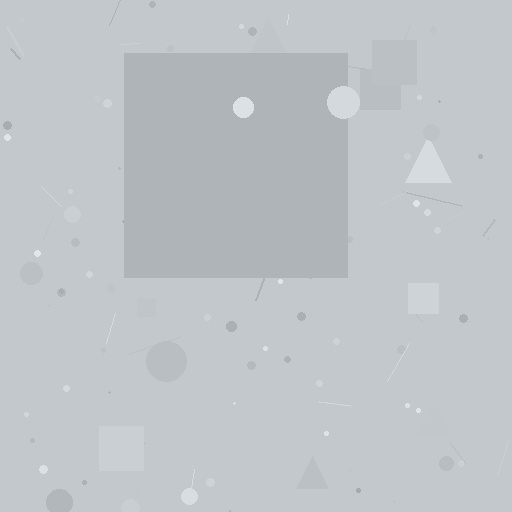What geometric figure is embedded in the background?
A square is embedded in the background.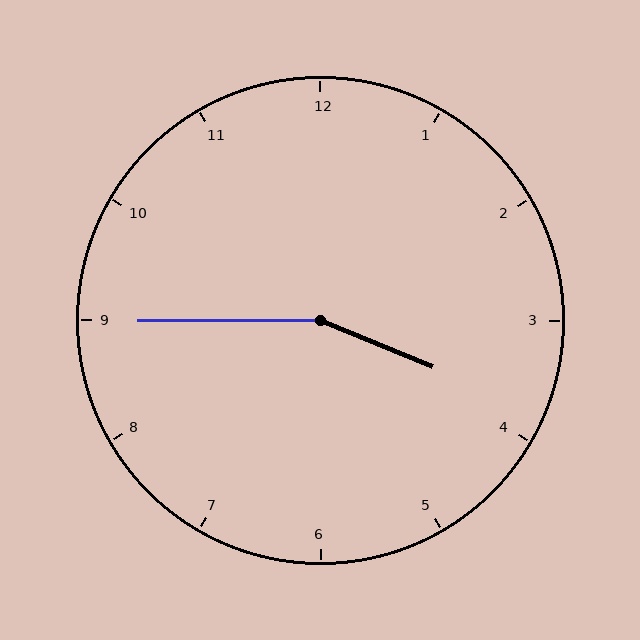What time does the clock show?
3:45.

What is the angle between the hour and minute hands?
Approximately 158 degrees.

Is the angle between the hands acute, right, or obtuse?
It is obtuse.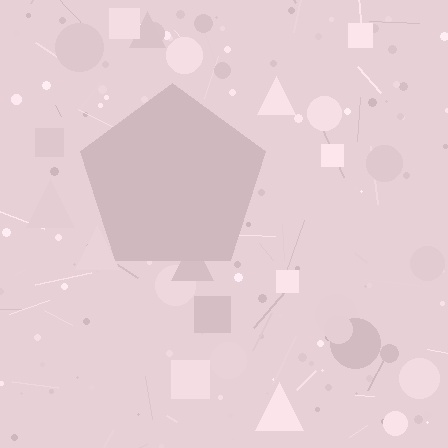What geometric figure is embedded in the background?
A pentagon is embedded in the background.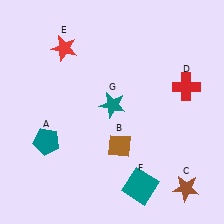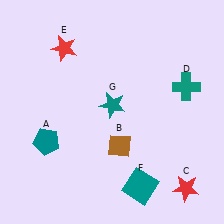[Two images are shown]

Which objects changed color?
C changed from brown to red. D changed from red to teal.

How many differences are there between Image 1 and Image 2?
There are 2 differences between the two images.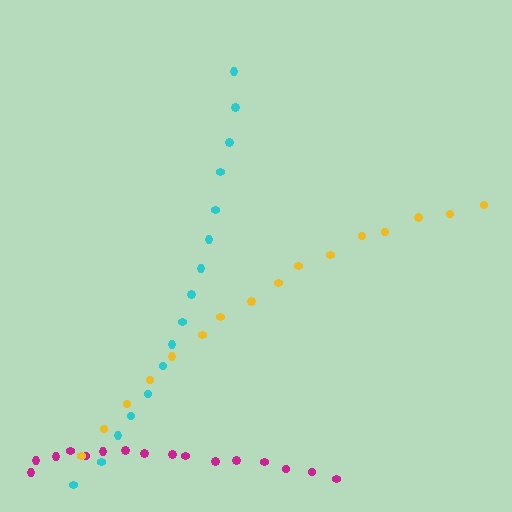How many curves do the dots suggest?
There are 3 distinct paths.